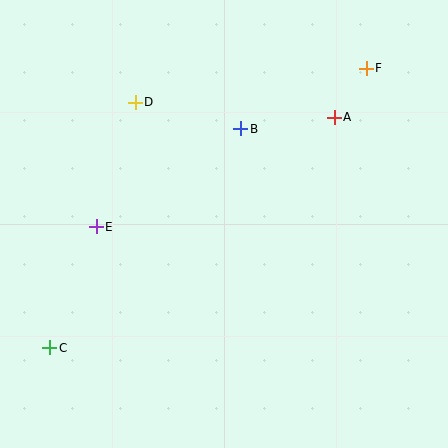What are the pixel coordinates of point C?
Point C is at (50, 348).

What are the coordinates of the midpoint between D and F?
The midpoint between D and F is at (251, 85).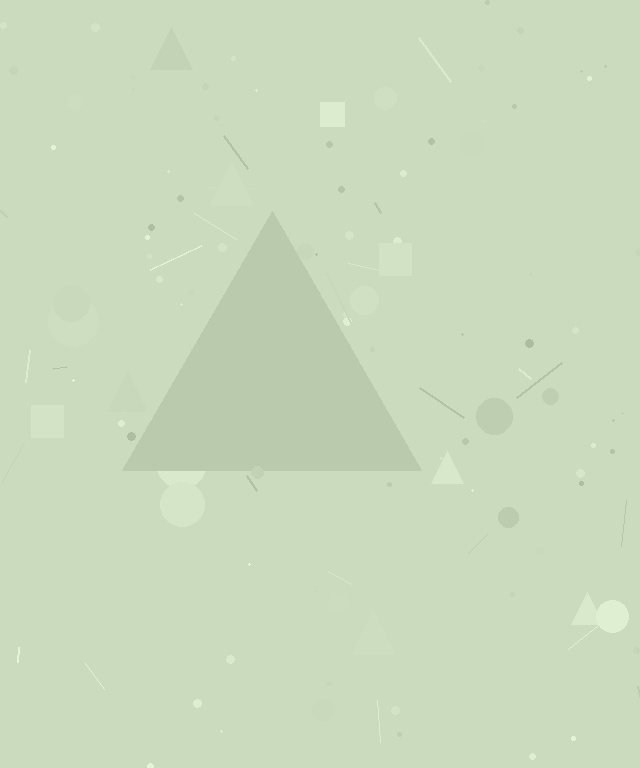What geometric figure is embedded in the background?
A triangle is embedded in the background.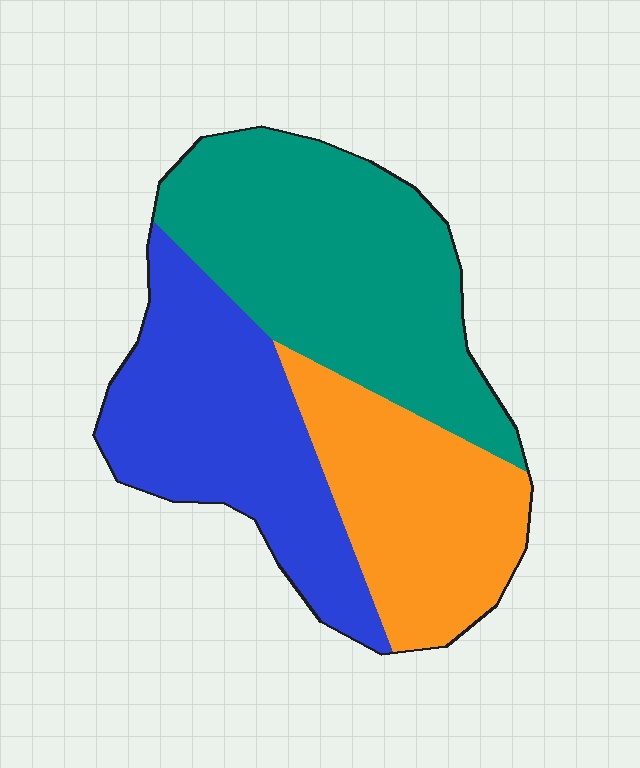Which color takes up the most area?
Teal, at roughly 40%.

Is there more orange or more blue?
Blue.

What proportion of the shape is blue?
Blue takes up between a quarter and a half of the shape.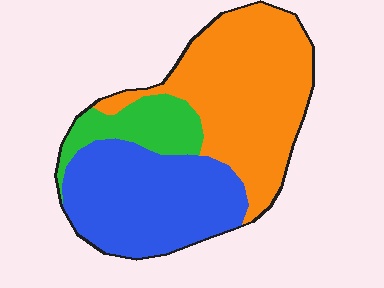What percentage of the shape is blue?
Blue covers around 40% of the shape.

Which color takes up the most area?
Orange, at roughly 45%.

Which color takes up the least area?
Green, at roughly 15%.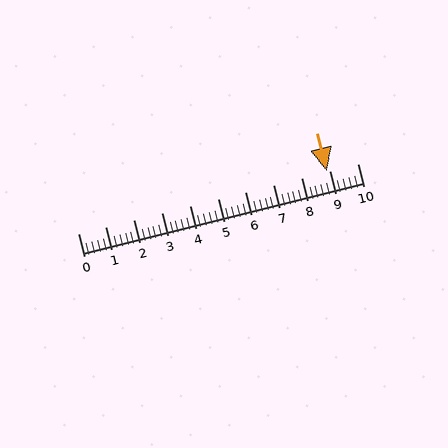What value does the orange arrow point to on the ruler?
The orange arrow points to approximately 8.9.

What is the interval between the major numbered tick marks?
The major tick marks are spaced 1 units apart.